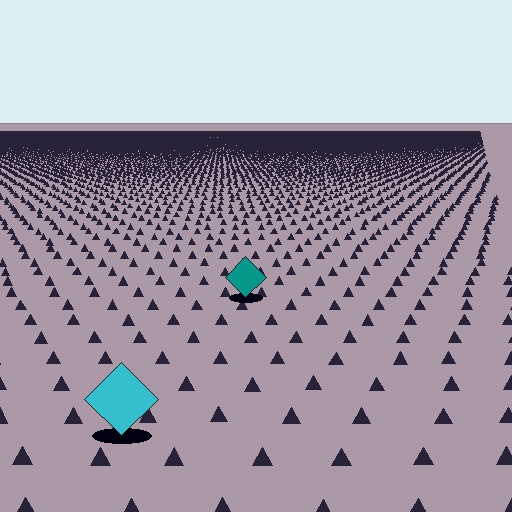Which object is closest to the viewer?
The cyan diamond is closest. The texture marks near it are larger and more spread out.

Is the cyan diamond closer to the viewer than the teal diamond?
Yes. The cyan diamond is closer — you can tell from the texture gradient: the ground texture is coarser near it.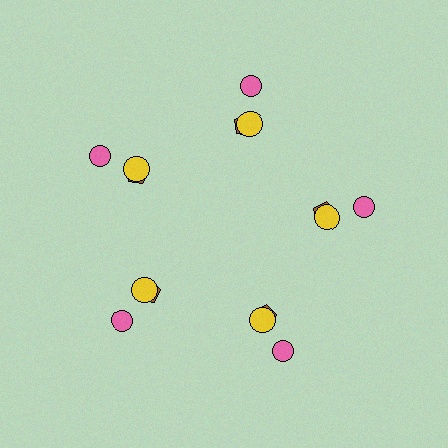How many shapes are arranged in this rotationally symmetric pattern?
There are 15 shapes, arranged in 5 groups of 3.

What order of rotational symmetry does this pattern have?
This pattern has 5-fold rotational symmetry.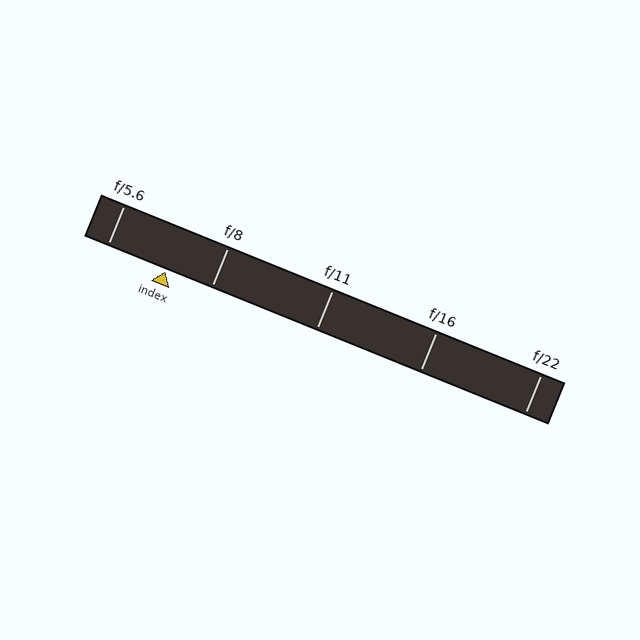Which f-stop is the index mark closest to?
The index mark is closest to f/8.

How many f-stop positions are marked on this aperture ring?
There are 5 f-stop positions marked.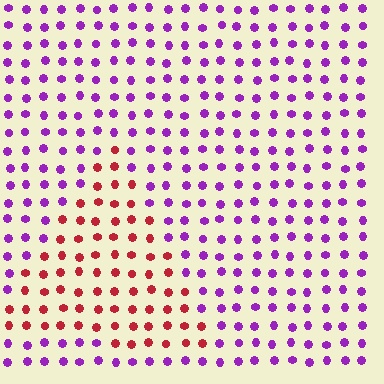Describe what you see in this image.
The image is filled with small purple elements in a uniform arrangement. A triangle-shaped region is visible where the elements are tinted to a slightly different hue, forming a subtle color boundary.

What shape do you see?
I see a triangle.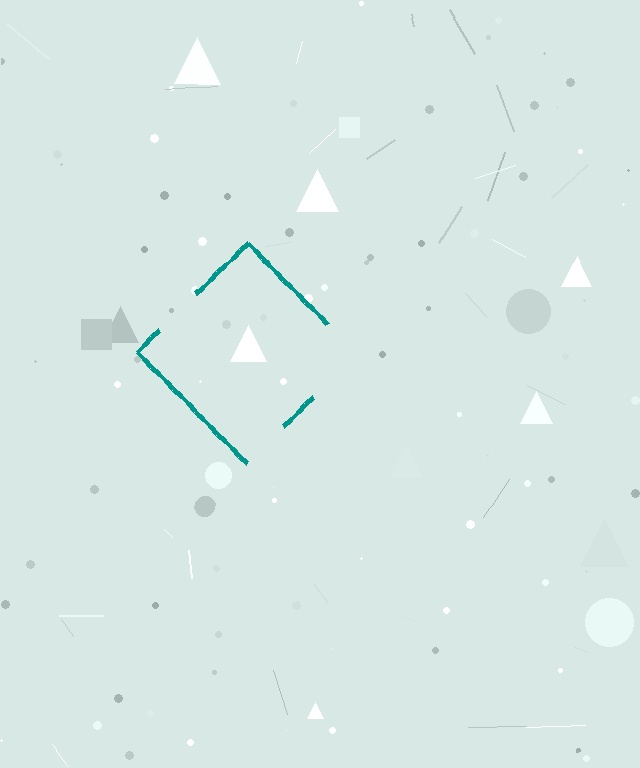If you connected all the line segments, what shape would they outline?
They would outline a diamond.